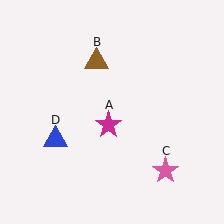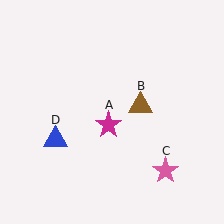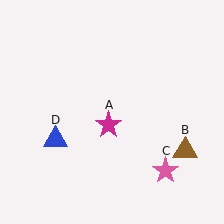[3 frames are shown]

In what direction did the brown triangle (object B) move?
The brown triangle (object B) moved down and to the right.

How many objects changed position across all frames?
1 object changed position: brown triangle (object B).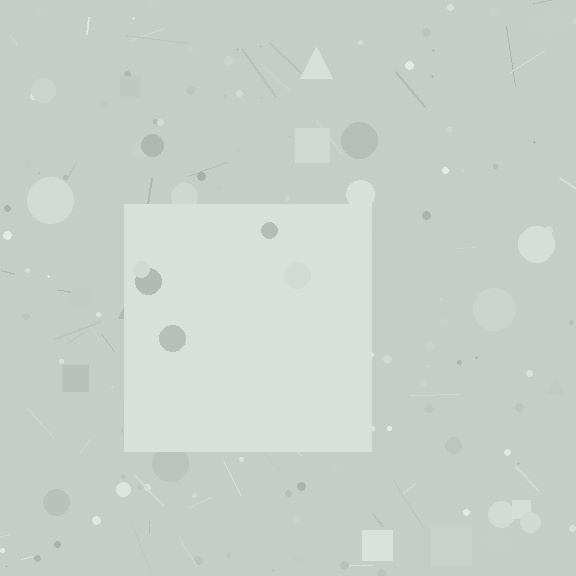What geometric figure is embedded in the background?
A square is embedded in the background.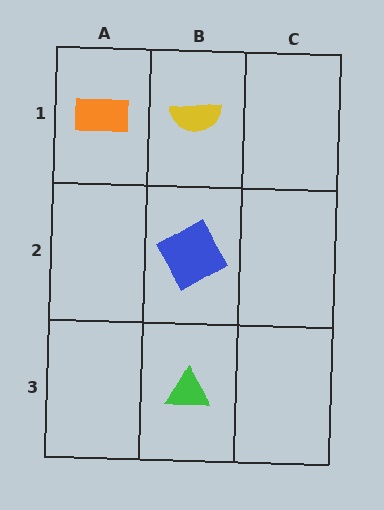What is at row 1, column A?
An orange rectangle.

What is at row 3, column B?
A green triangle.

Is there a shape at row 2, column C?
No, that cell is empty.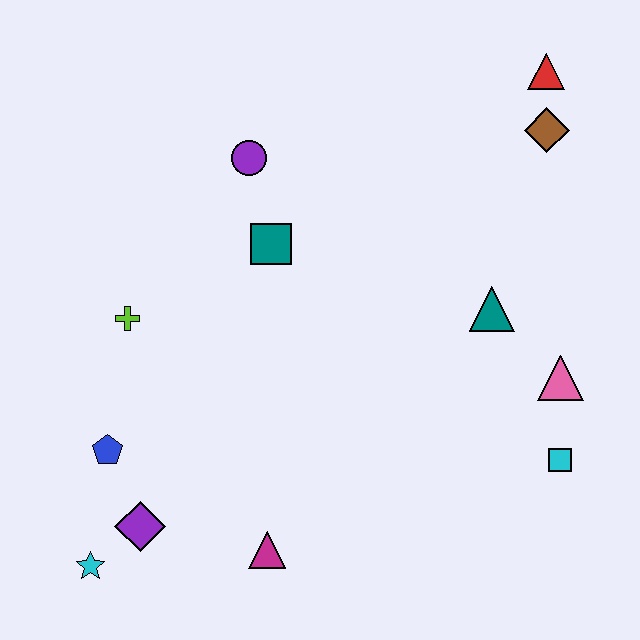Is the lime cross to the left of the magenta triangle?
Yes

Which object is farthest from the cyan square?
The cyan star is farthest from the cyan square.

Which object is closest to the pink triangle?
The cyan square is closest to the pink triangle.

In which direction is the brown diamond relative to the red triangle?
The brown diamond is below the red triangle.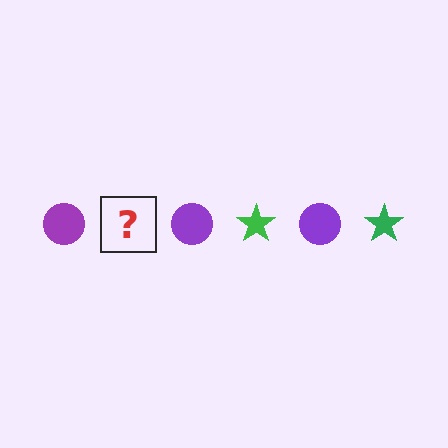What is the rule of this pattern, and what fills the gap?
The rule is that the pattern alternates between purple circle and green star. The gap should be filled with a green star.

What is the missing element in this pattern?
The missing element is a green star.